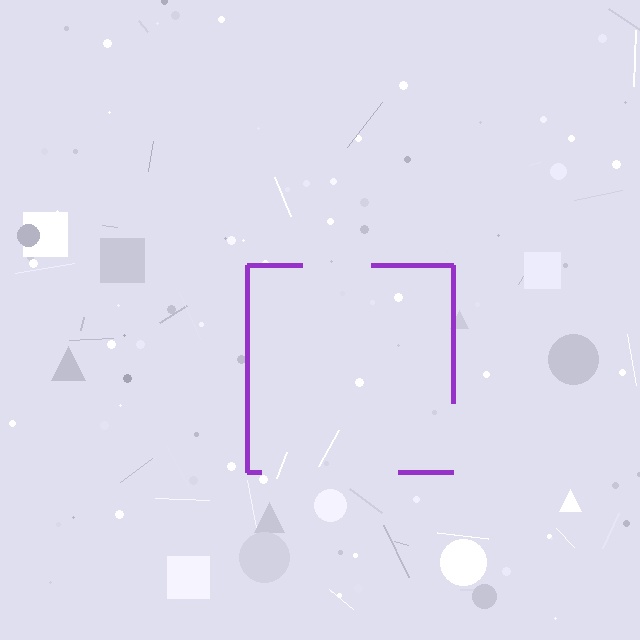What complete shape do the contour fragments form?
The contour fragments form a square.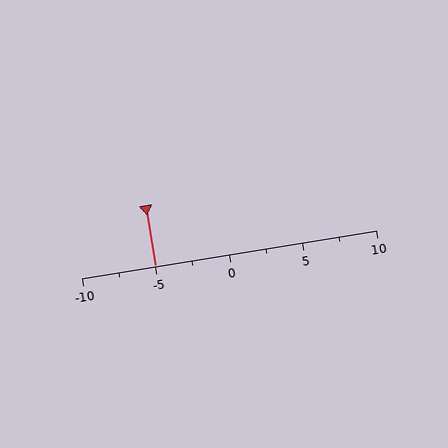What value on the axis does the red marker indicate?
The marker indicates approximately -5.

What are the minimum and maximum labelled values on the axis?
The axis runs from -10 to 10.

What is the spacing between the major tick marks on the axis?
The major ticks are spaced 5 apart.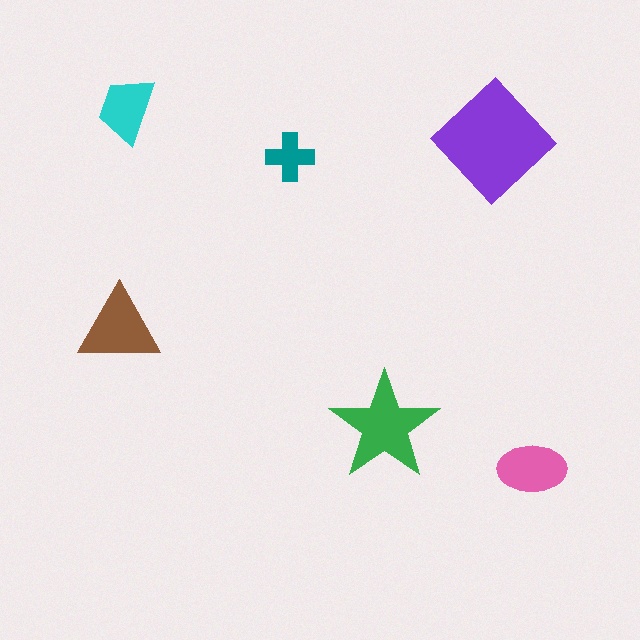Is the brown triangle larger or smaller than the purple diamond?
Smaller.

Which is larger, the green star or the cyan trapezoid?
The green star.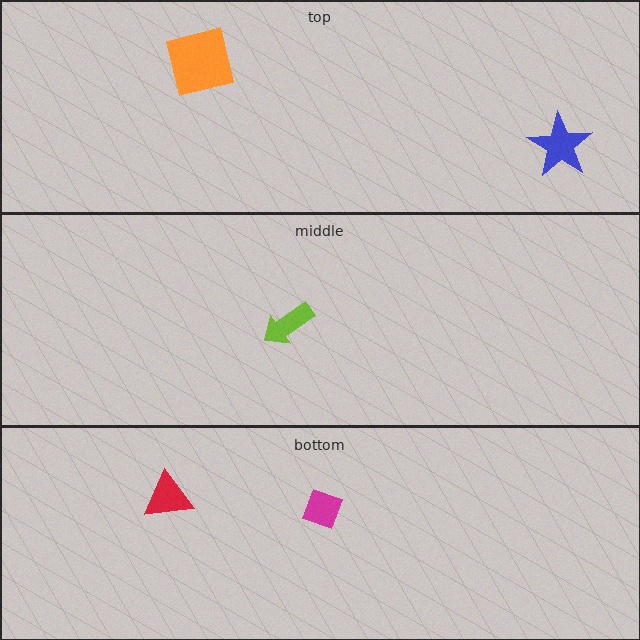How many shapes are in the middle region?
1.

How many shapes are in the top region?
2.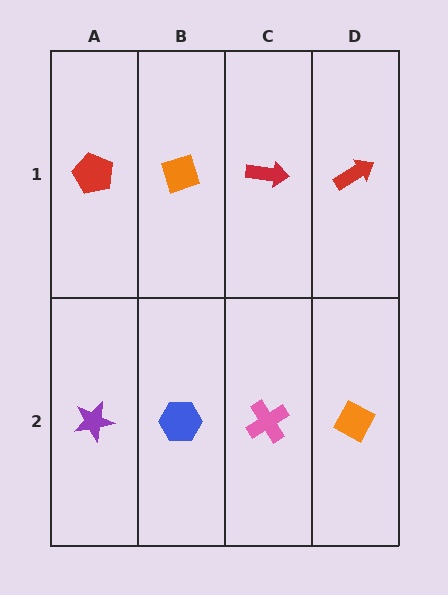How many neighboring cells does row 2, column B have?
3.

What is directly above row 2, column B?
An orange diamond.